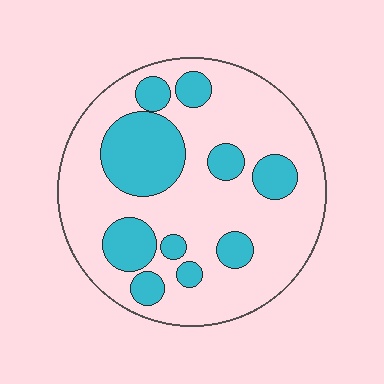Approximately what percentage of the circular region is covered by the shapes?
Approximately 30%.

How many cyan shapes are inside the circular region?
10.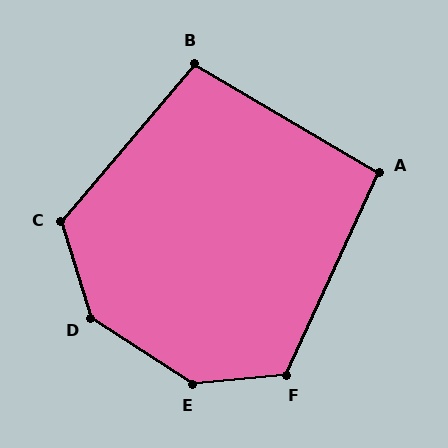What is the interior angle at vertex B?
Approximately 100 degrees (obtuse).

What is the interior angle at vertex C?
Approximately 123 degrees (obtuse).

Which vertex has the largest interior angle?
E, at approximately 141 degrees.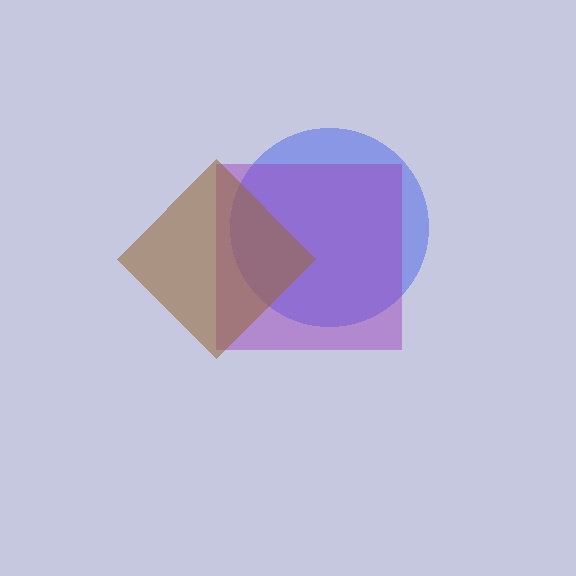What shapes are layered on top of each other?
The layered shapes are: a blue circle, a purple square, a brown diamond.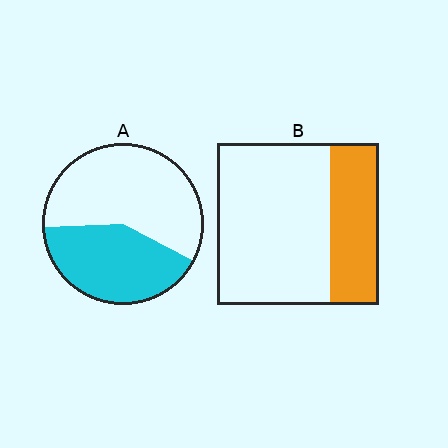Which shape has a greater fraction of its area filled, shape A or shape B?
Shape A.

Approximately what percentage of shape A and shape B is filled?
A is approximately 40% and B is approximately 30%.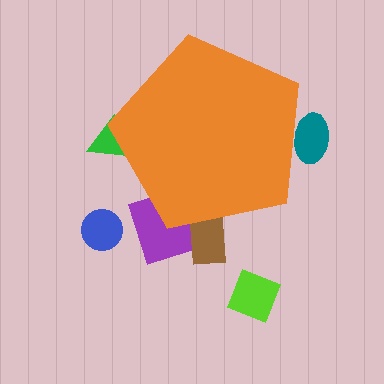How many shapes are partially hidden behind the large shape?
4 shapes are partially hidden.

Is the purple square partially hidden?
Yes, the purple square is partially hidden behind the orange pentagon.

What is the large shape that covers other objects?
An orange pentagon.